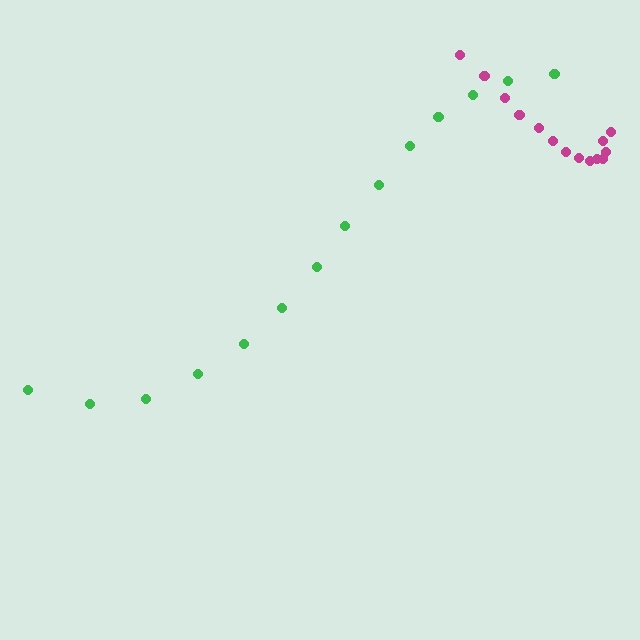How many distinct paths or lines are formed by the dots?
There are 2 distinct paths.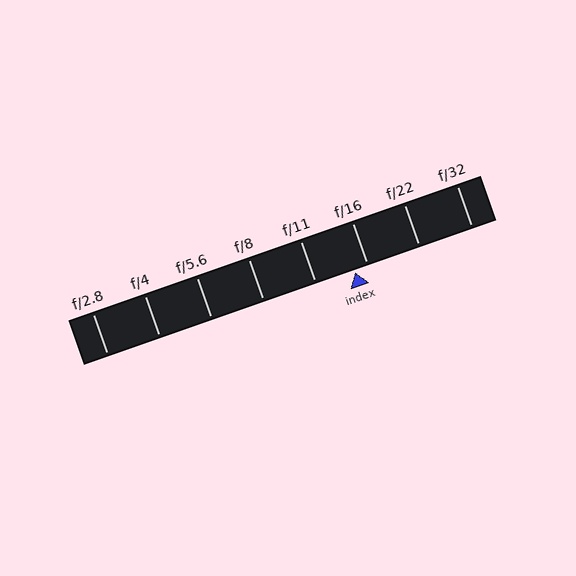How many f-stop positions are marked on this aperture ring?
There are 8 f-stop positions marked.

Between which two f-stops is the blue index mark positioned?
The index mark is between f/11 and f/16.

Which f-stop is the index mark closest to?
The index mark is closest to f/16.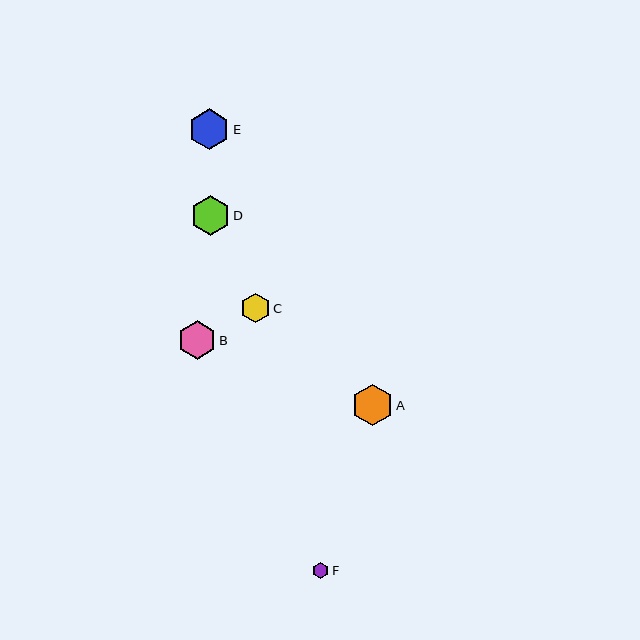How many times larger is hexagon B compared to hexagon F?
Hexagon B is approximately 2.4 times the size of hexagon F.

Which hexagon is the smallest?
Hexagon F is the smallest with a size of approximately 16 pixels.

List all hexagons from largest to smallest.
From largest to smallest: A, E, D, B, C, F.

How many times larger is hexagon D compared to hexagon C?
Hexagon D is approximately 1.4 times the size of hexagon C.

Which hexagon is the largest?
Hexagon A is the largest with a size of approximately 41 pixels.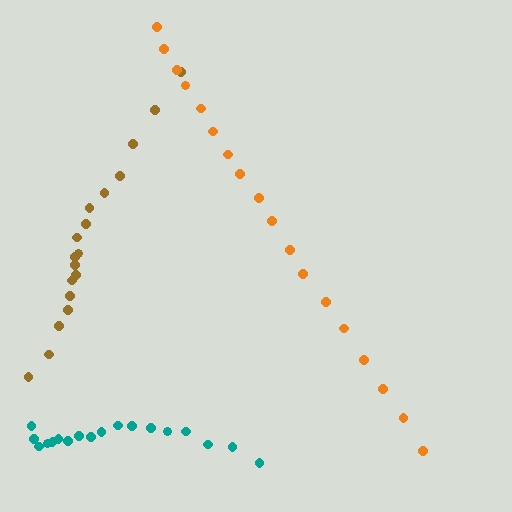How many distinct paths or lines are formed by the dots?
There are 3 distinct paths.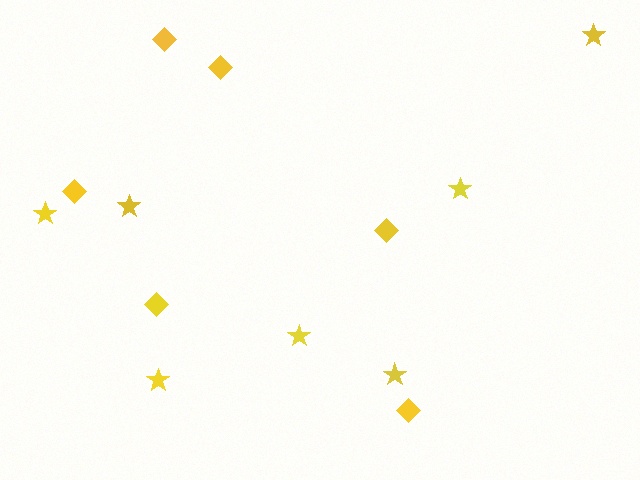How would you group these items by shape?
There are 2 groups: one group of stars (7) and one group of diamonds (6).